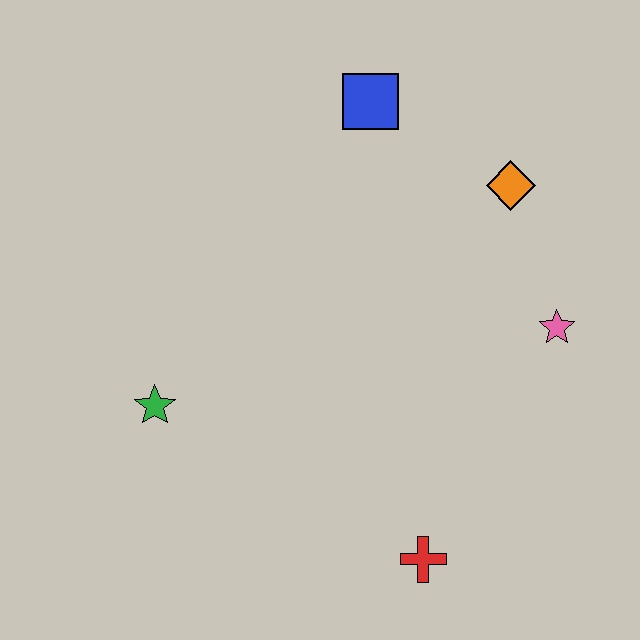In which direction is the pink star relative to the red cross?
The pink star is above the red cross.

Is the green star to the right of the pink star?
No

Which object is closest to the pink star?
The orange diamond is closest to the pink star.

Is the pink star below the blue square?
Yes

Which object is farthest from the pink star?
The green star is farthest from the pink star.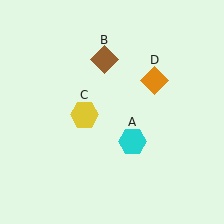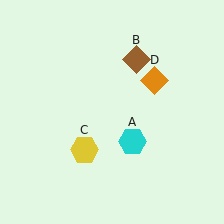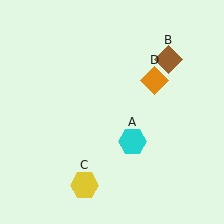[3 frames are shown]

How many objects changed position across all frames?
2 objects changed position: brown diamond (object B), yellow hexagon (object C).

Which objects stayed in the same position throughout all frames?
Cyan hexagon (object A) and orange diamond (object D) remained stationary.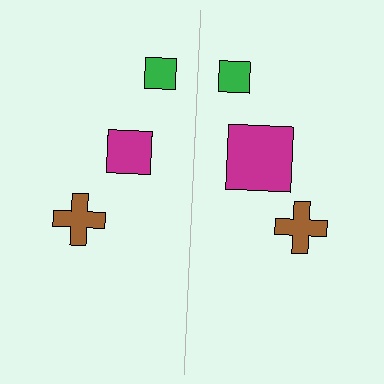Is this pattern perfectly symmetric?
No, the pattern is not perfectly symmetric. The magenta square on the right side has a different size than its mirror counterpart.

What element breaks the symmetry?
The magenta square on the right side has a different size than its mirror counterpart.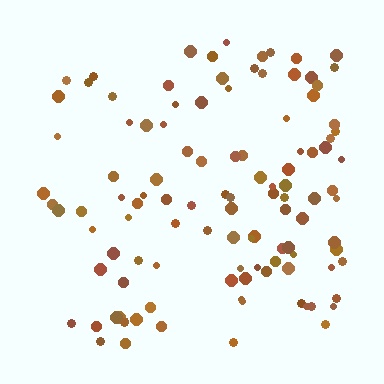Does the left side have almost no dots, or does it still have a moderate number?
Still a moderate number, just noticeably fewer than the right.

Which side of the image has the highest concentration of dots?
The right.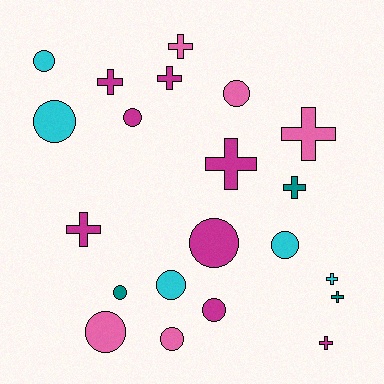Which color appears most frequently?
Magenta, with 8 objects.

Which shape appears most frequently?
Circle, with 11 objects.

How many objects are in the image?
There are 21 objects.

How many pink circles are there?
There are 3 pink circles.